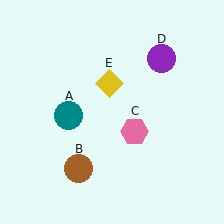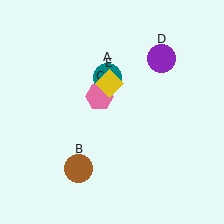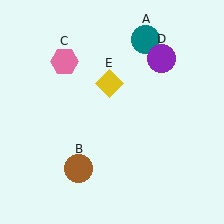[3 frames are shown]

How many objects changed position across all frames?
2 objects changed position: teal circle (object A), pink hexagon (object C).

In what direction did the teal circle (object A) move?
The teal circle (object A) moved up and to the right.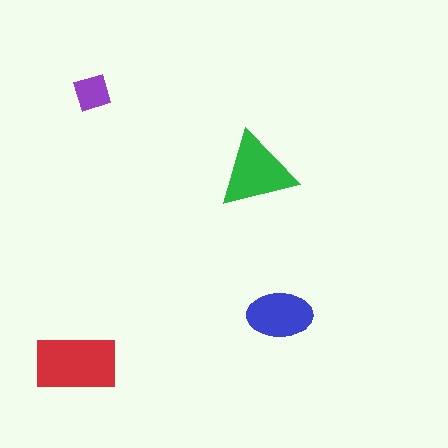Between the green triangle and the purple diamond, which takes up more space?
The green triangle.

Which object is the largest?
The red rectangle.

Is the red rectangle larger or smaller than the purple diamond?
Larger.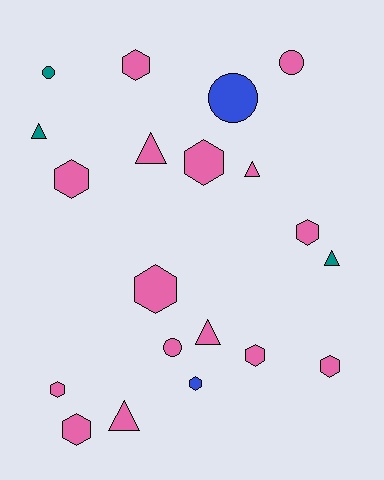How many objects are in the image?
There are 20 objects.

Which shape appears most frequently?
Hexagon, with 10 objects.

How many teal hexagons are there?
There are no teal hexagons.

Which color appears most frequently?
Pink, with 15 objects.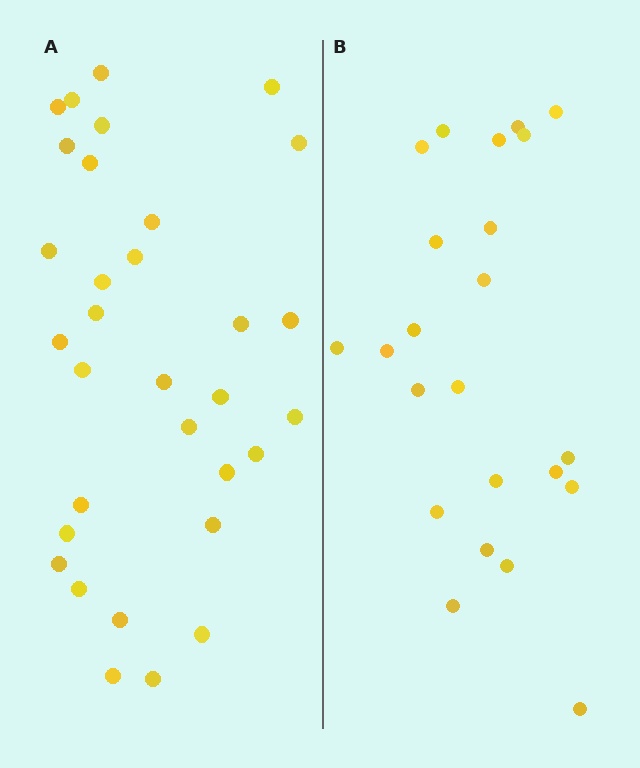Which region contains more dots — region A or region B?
Region A (the left region) has more dots.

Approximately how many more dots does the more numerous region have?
Region A has roughly 8 or so more dots than region B.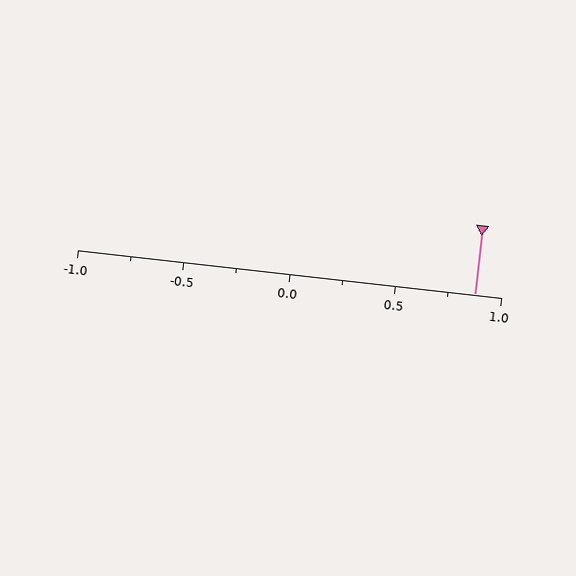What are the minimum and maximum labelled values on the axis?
The axis runs from -1.0 to 1.0.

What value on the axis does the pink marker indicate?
The marker indicates approximately 0.88.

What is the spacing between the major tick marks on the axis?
The major ticks are spaced 0.5 apart.